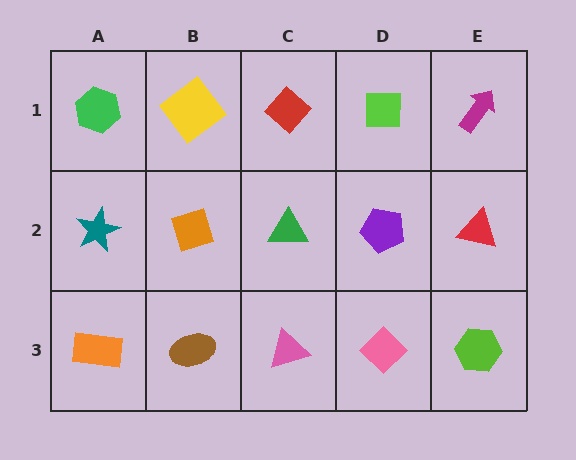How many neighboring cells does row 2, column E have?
3.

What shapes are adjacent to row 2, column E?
A magenta arrow (row 1, column E), a lime hexagon (row 3, column E), a purple pentagon (row 2, column D).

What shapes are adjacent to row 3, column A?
A teal star (row 2, column A), a brown ellipse (row 3, column B).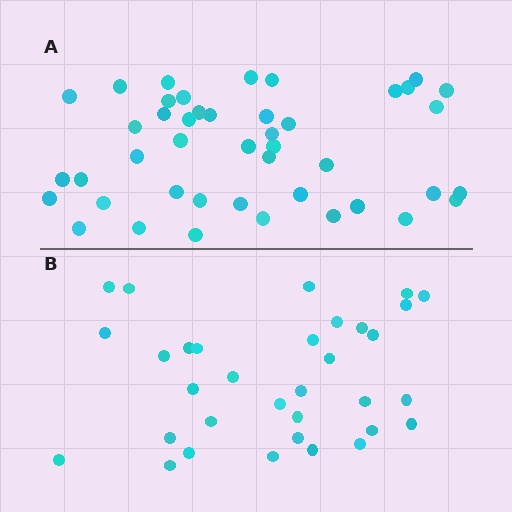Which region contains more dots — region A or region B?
Region A (the top region) has more dots.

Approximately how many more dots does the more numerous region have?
Region A has roughly 12 or so more dots than region B.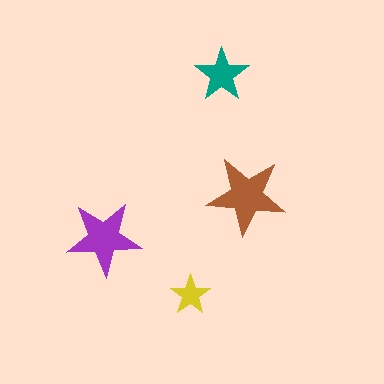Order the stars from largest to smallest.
the brown one, the purple one, the teal one, the yellow one.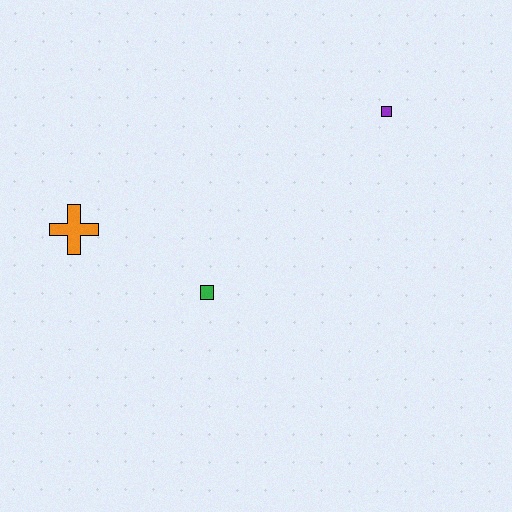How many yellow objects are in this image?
There are no yellow objects.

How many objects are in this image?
There are 3 objects.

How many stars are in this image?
There are no stars.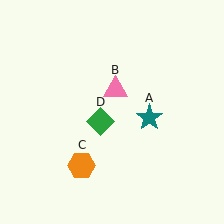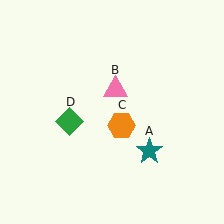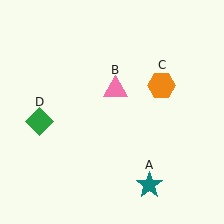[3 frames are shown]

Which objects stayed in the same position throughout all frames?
Pink triangle (object B) remained stationary.